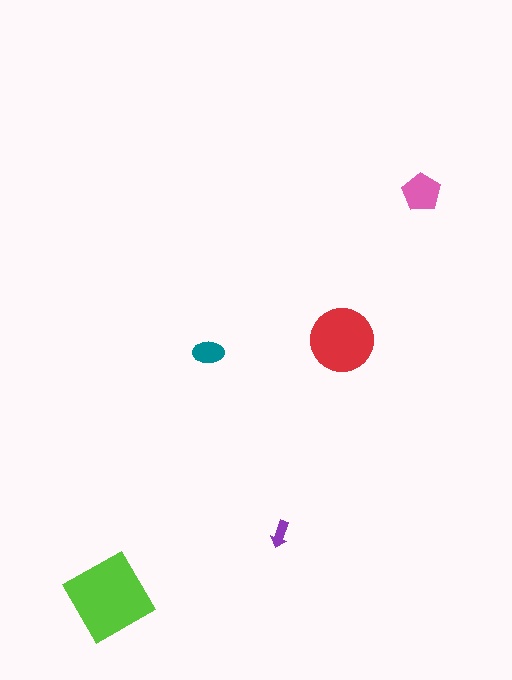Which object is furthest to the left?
The lime diamond is leftmost.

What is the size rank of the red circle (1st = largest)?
2nd.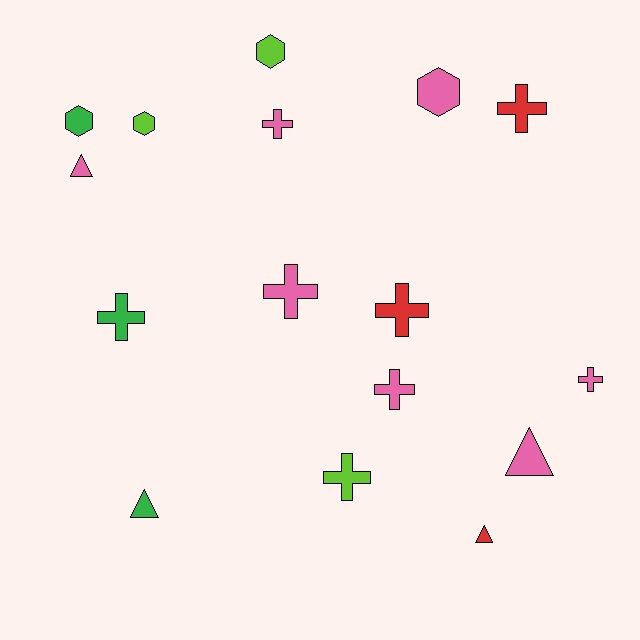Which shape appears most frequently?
Cross, with 8 objects.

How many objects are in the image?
There are 16 objects.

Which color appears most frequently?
Pink, with 7 objects.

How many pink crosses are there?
There are 4 pink crosses.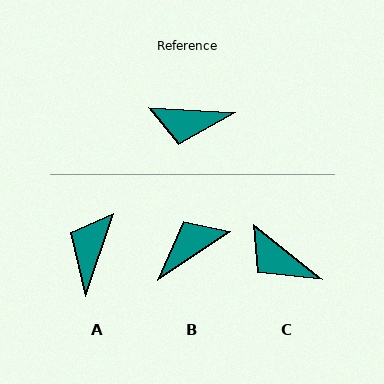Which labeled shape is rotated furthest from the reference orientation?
B, about 143 degrees away.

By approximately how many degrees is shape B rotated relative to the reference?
Approximately 143 degrees clockwise.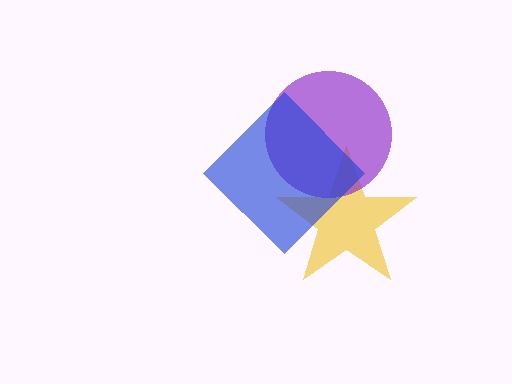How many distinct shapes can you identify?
There are 3 distinct shapes: a yellow star, a purple circle, a blue diamond.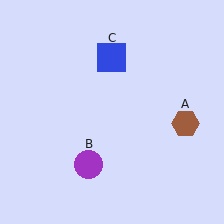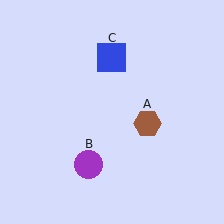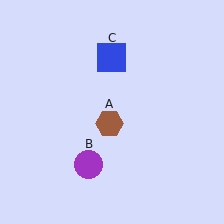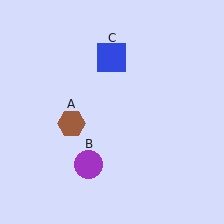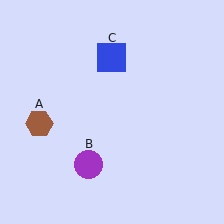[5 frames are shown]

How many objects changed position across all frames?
1 object changed position: brown hexagon (object A).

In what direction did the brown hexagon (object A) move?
The brown hexagon (object A) moved left.